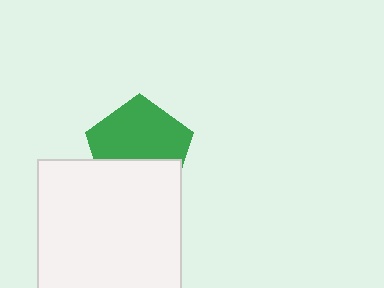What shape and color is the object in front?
The object in front is a white square.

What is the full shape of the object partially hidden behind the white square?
The partially hidden object is a green pentagon.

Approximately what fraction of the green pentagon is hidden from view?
Roughly 38% of the green pentagon is hidden behind the white square.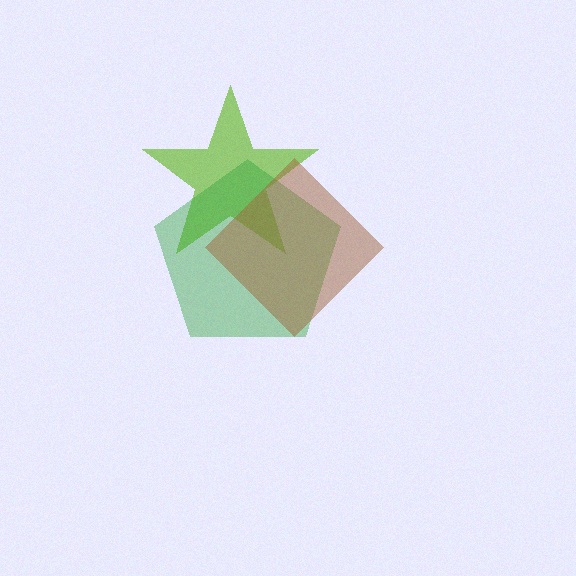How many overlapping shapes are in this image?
There are 3 overlapping shapes in the image.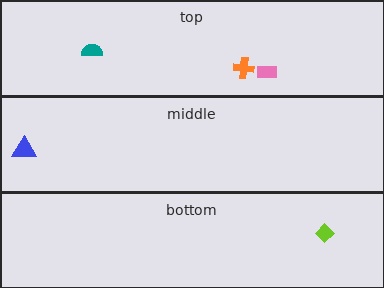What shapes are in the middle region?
The blue triangle.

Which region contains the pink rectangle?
The top region.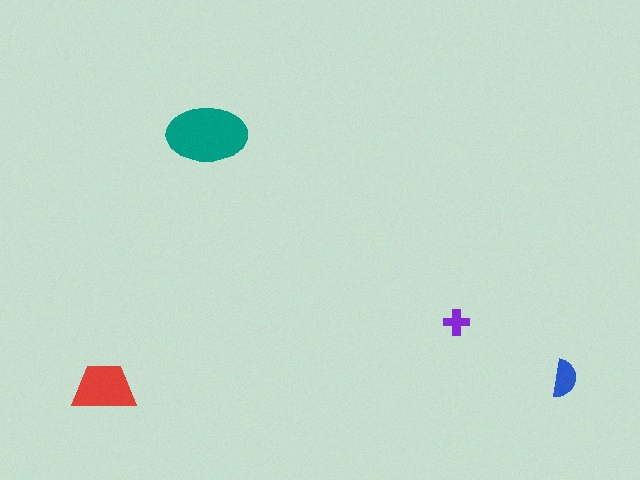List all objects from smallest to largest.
The purple cross, the blue semicircle, the red trapezoid, the teal ellipse.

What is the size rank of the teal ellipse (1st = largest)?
1st.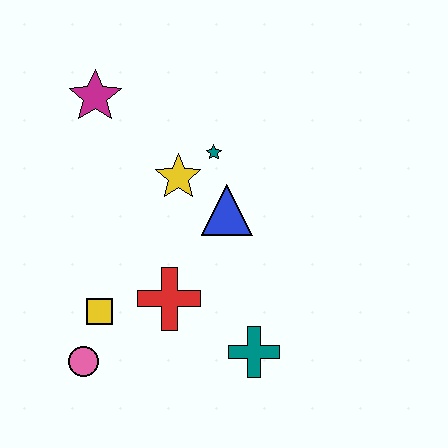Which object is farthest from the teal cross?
The magenta star is farthest from the teal cross.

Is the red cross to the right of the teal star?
No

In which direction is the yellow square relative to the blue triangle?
The yellow square is to the left of the blue triangle.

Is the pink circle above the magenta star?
No